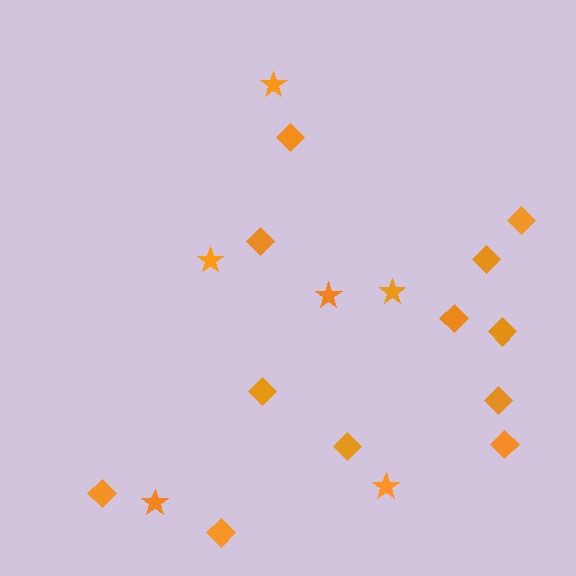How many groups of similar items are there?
There are 2 groups: one group of diamonds (12) and one group of stars (6).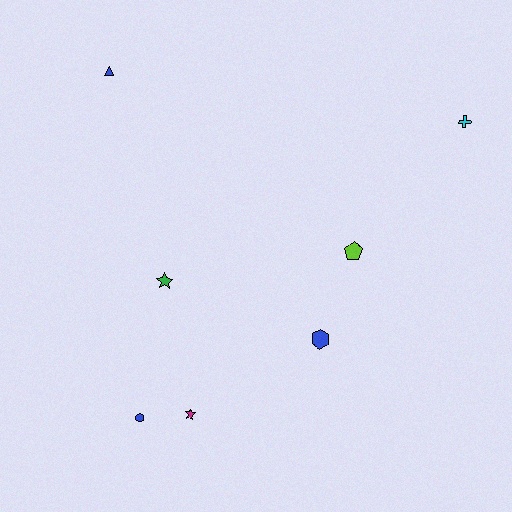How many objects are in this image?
There are 7 objects.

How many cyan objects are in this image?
There is 1 cyan object.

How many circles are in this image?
There are no circles.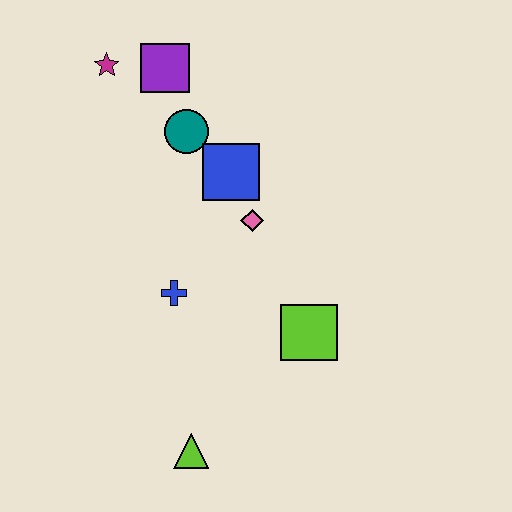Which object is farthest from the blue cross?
The magenta star is farthest from the blue cross.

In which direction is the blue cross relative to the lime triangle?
The blue cross is above the lime triangle.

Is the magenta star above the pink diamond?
Yes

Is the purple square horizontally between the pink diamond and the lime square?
No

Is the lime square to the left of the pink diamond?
No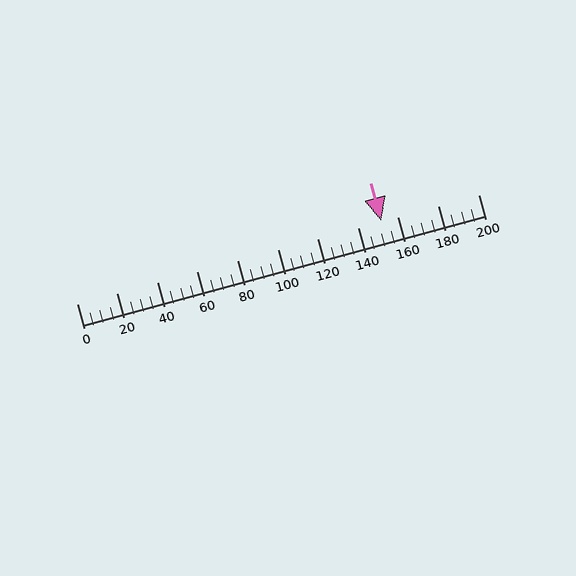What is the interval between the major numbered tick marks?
The major tick marks are spaced 20 units apart.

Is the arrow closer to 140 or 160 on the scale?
The arrow is closer to 160.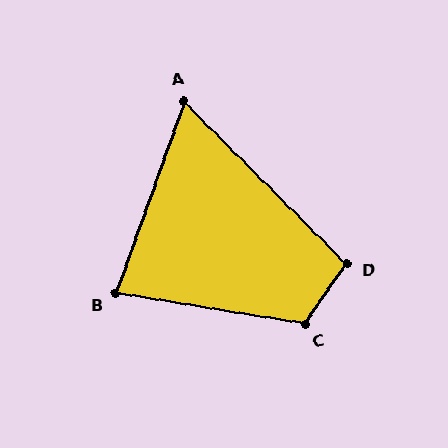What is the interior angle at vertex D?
Approximately 100 degrees (obtuse).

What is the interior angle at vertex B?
Approximately 80 degrees (acute).